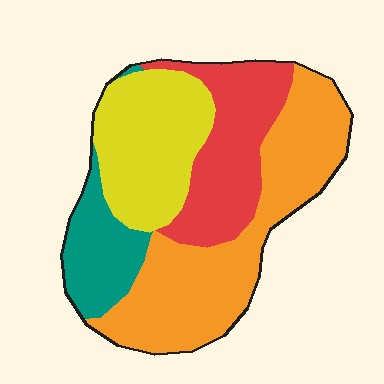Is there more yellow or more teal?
Yellow.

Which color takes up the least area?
Teal, at roughly 15%.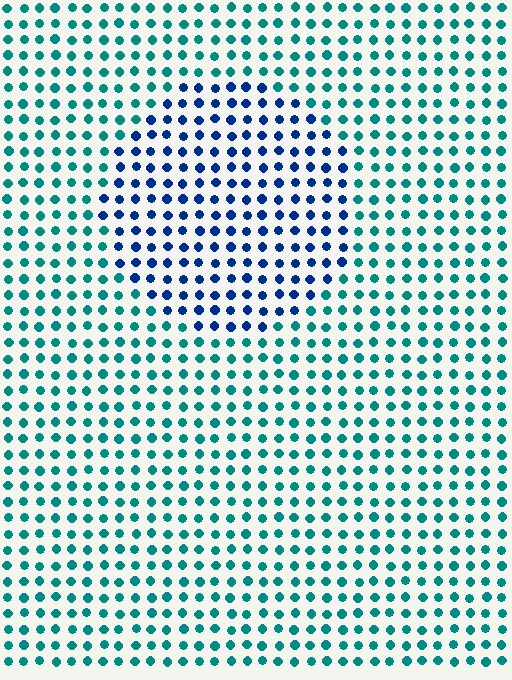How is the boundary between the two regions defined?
The boundary is defined purely by a slight shift in hue (about 45 degrees). Spacing, size, and orientation are identical on both sides.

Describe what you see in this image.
The image is filled with small teal elements in a uniform arrangement. A circle-shaped region is visible where the elements are tinted to a slightly different hue, forming a subtle color boundary.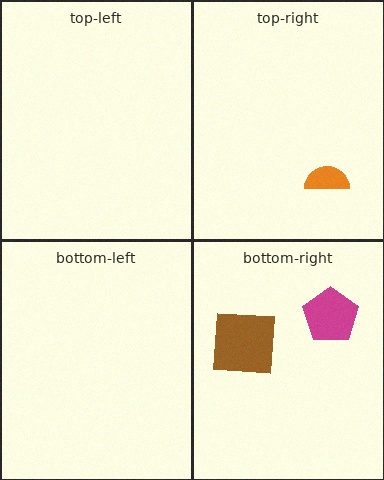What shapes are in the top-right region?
The orange semicircle.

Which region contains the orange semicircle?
The top-right region.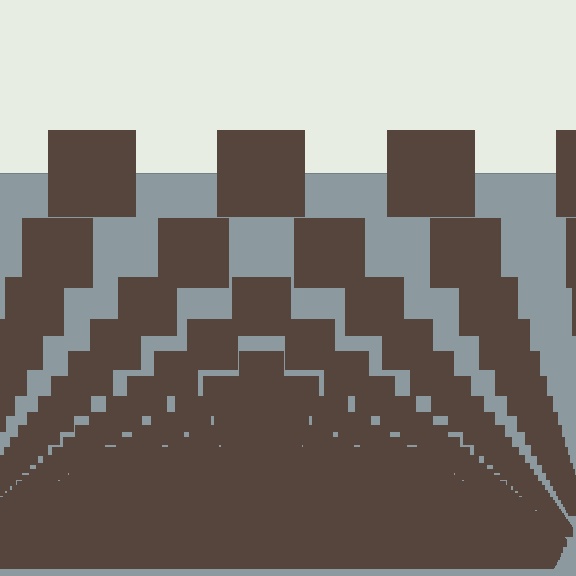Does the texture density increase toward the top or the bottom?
Density increases toward the bottom.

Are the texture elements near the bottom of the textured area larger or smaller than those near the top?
Smaller. The gradient is inverted — elements near the bottom are smaller and denser.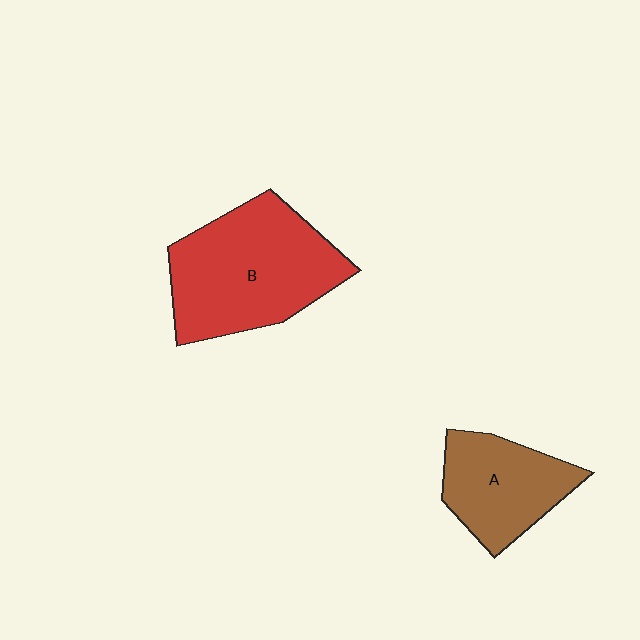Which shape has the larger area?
Shape B (red).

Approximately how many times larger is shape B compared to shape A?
Approximately 1.6 times.